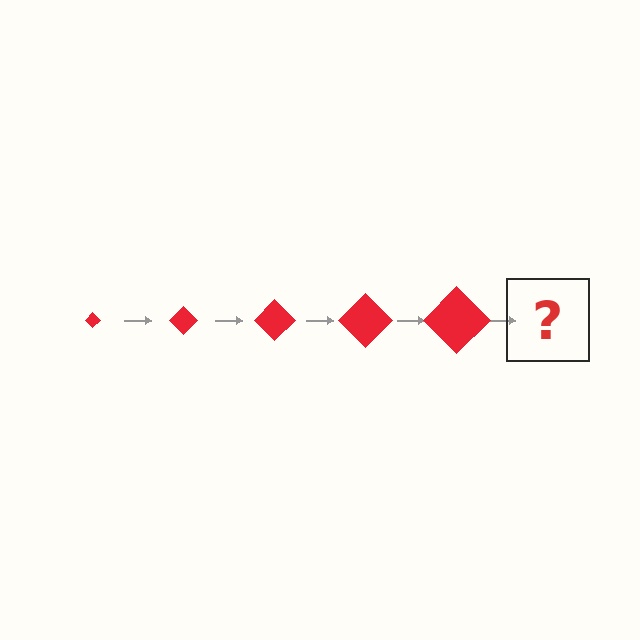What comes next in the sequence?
The next element should be a red diamond, larger than the previous one.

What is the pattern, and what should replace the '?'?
The pattern is that the diamond gets progressively larger each step. The '?' should be a red diamond, larger than the previous one.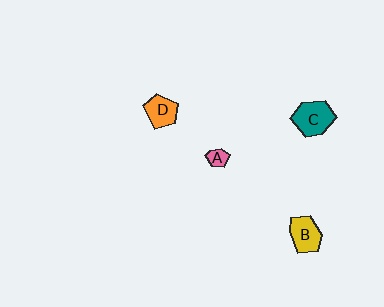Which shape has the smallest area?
Shape A (pink).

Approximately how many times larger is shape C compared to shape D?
Approximately 1.4 times.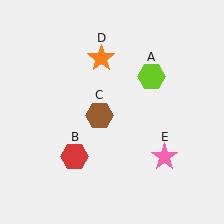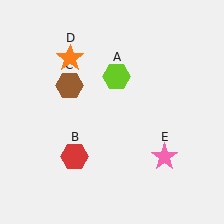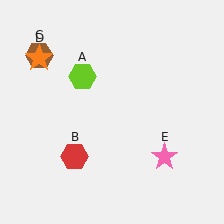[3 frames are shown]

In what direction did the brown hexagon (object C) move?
The brown hexagon (object C) moved up and to the left.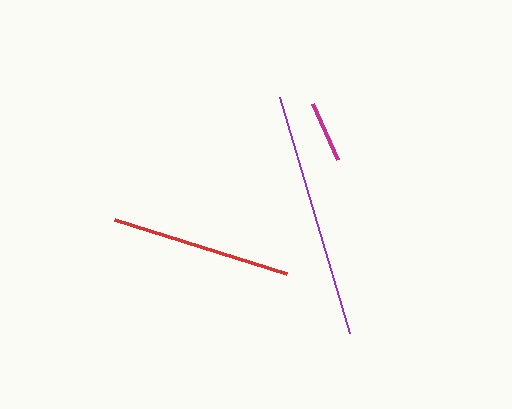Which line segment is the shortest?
The magenta line is the shortest at approximately 61 pixels.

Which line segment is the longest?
The purple line is the longest at approximately 246 pixels.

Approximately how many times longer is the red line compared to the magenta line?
The red line is approximately 2.9 times the length of the magenta line.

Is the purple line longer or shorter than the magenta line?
The purple line is longer than the magenta line.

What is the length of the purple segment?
The purple segment is approximately 246 pixels long.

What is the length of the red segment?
The red segment is approximately 181 pixels long.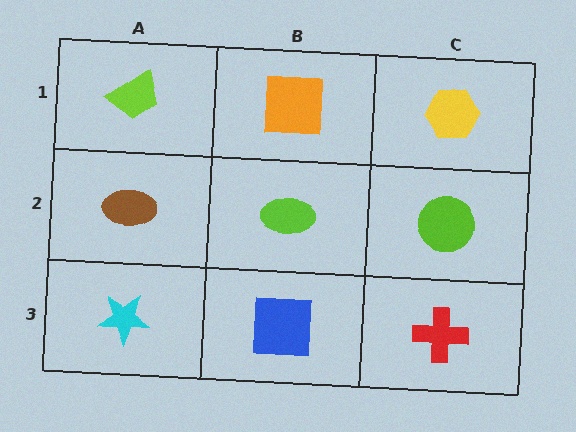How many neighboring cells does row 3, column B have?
3.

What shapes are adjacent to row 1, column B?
A lime ellipse (row 2, column B), a lime trapezoid (row 1, column A), a yellow hexagon (row 1, column C).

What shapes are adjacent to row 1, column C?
A lime circle (row 2, column C), an orange square (row 1, column B).